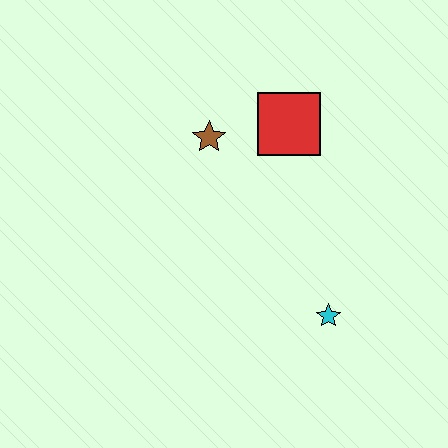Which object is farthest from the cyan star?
The brown star is farthest from the cyan star.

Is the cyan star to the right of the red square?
Yes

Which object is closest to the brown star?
The red square is closest to the brown star.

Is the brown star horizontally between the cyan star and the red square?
No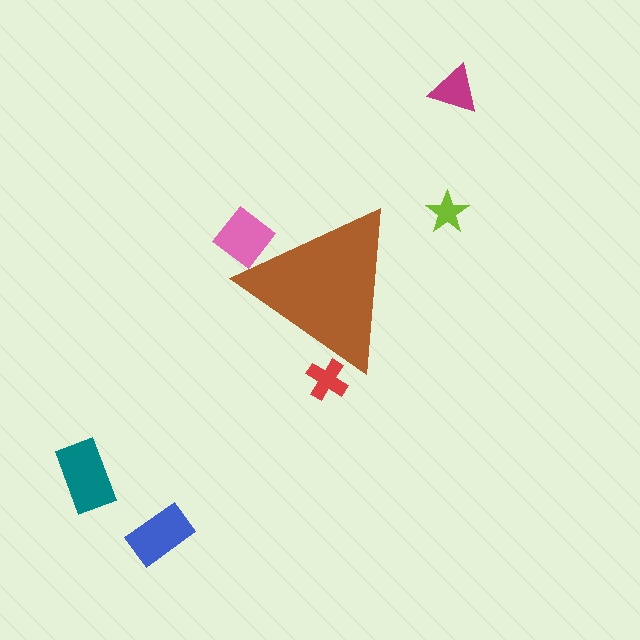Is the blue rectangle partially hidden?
No, the blue rectangle is fully visible.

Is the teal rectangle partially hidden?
No, the teal rectangle is fully visible.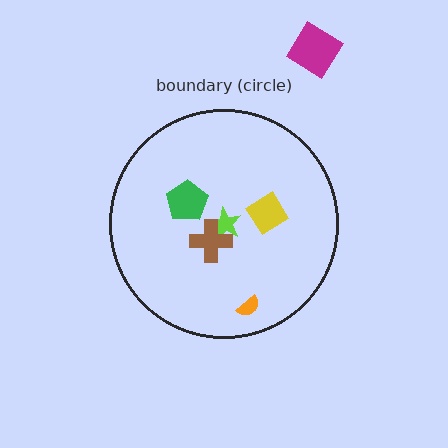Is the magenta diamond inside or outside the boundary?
Outside.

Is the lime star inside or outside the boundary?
Inside.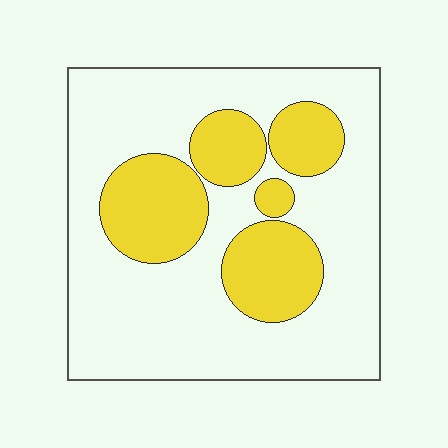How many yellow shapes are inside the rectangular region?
5.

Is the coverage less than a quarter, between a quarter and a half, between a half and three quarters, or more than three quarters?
Between a quarter and a half.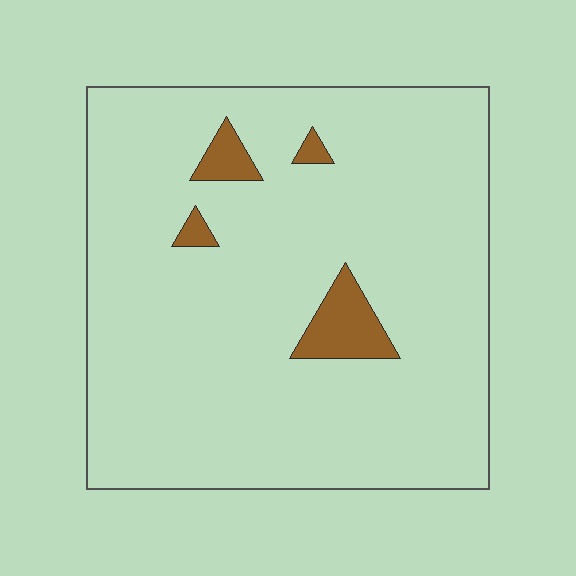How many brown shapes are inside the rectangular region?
4.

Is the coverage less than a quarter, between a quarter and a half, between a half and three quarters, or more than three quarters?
Less than a quarter.